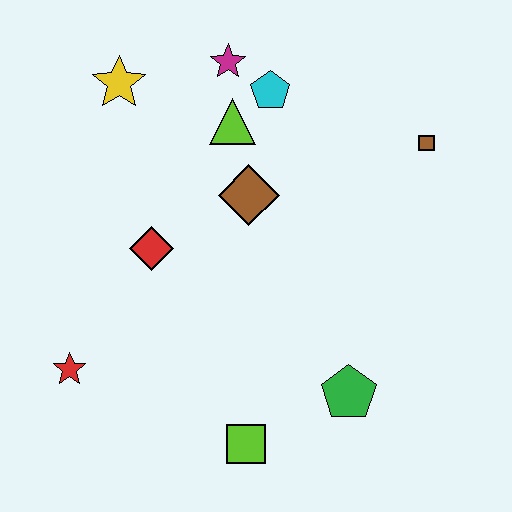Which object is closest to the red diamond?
The brown diamond is closest to the red diamond.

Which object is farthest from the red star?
The brown square is farthest from the red star.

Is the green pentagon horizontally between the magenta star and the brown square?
Yes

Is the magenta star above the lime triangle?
Yes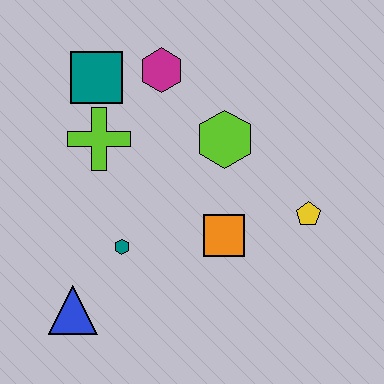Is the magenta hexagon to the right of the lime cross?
Yes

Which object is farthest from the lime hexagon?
The blue triangle is farthest from the lime hexagon.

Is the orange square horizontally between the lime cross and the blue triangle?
No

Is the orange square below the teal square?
Yes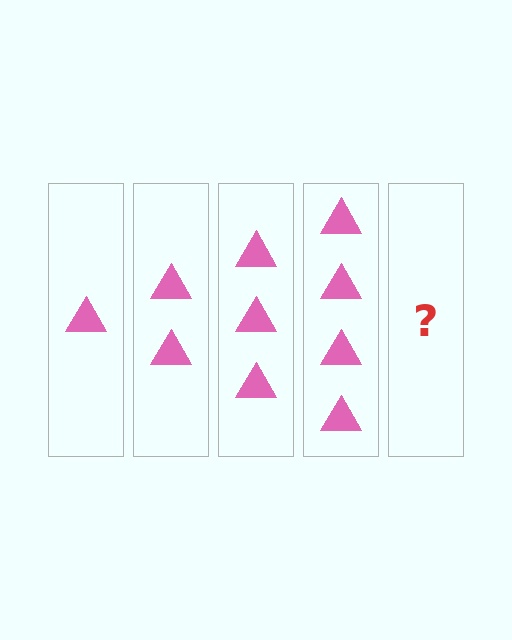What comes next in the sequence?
The next element should be 5 triangles.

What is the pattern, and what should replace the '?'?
The pattern is that each step adds one more triangle. The '?' should be 5 triangles.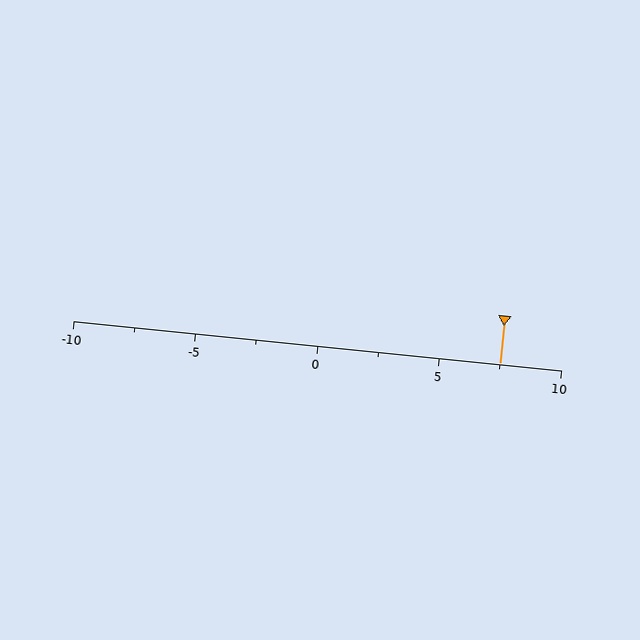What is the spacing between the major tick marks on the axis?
The major ticks are spaced 5 apart.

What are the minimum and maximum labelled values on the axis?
The axis runs from -10 to 10.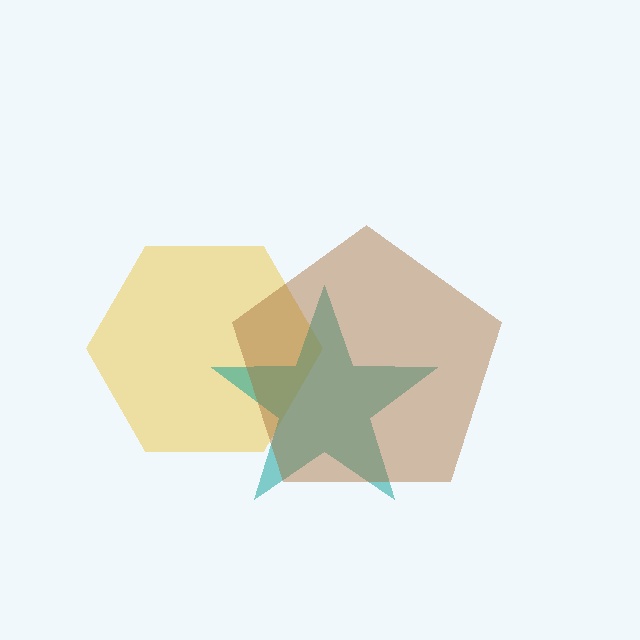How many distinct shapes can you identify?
There are 3 distinct shapes: a yellow hexagon, a teal star, a brown pentagon.